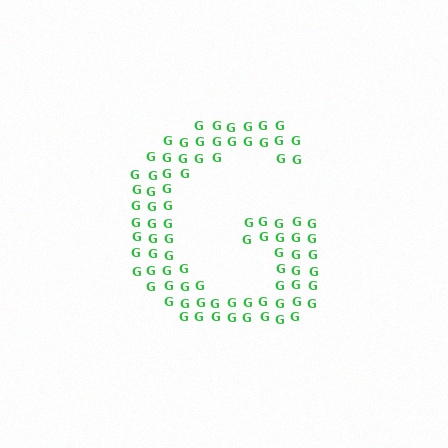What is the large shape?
The large shape is the letter G.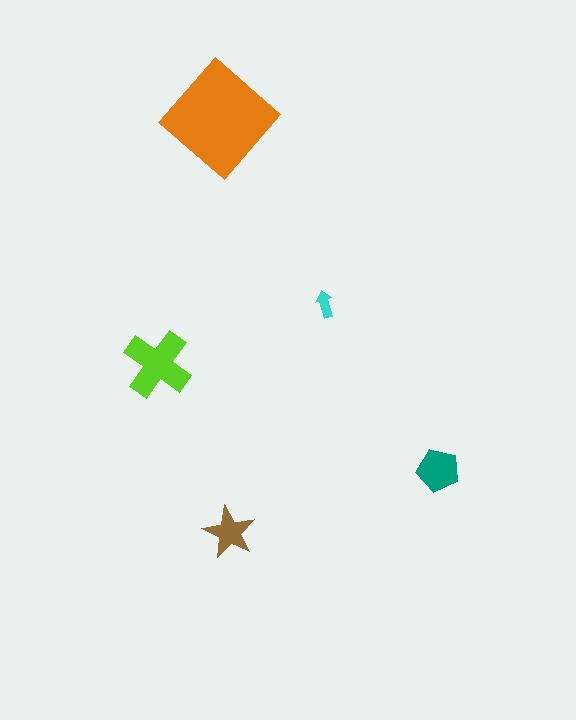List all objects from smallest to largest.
The cyan arrow, the brown star, the teal pentagon, the lime cross, the orange diamond.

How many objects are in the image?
There are 5 objects in the image.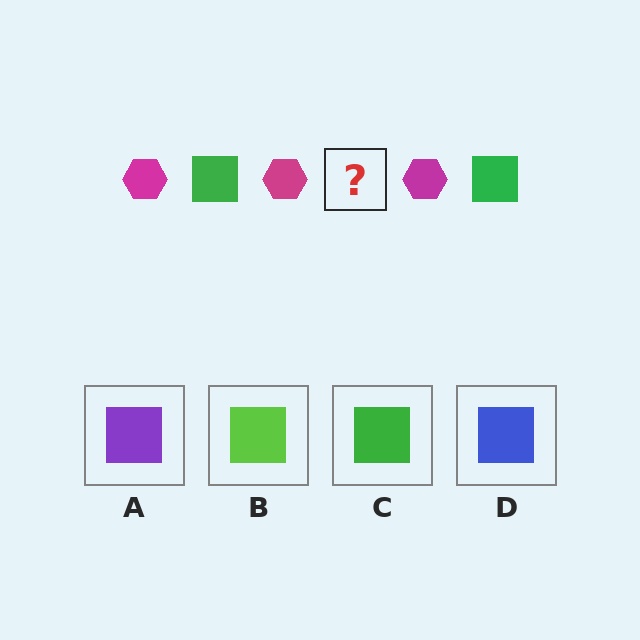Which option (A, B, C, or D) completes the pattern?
C.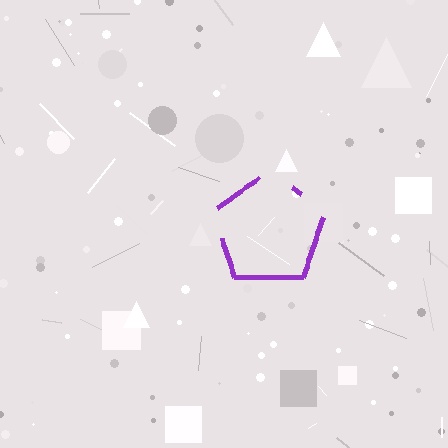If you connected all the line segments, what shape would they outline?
They would outline a pentagon.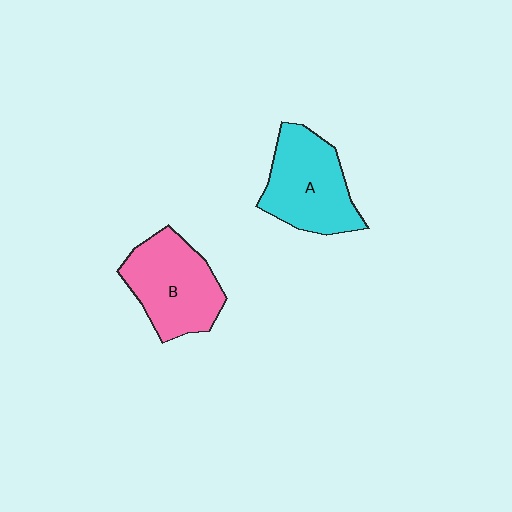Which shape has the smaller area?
Shape A (cyan).